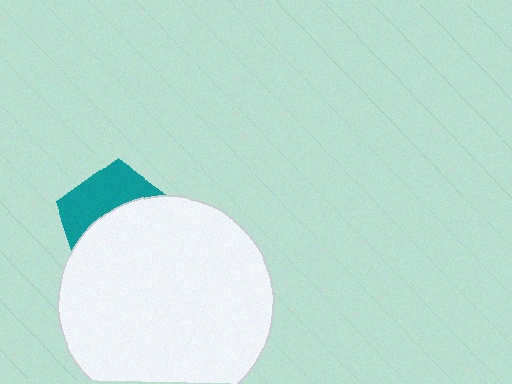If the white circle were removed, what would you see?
You would see the complete teal pentagon.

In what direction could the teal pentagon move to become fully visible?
The teal pentagon could move up. That would shift it out from behind the white circle entirely.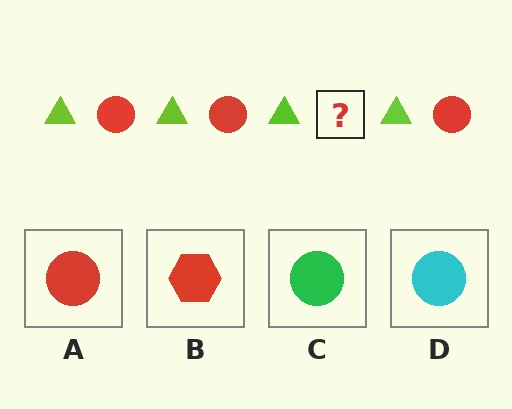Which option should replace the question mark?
Option A.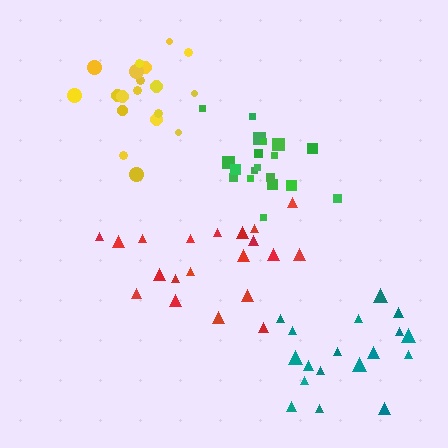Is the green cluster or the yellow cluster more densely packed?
Green.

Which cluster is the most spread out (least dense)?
Teal.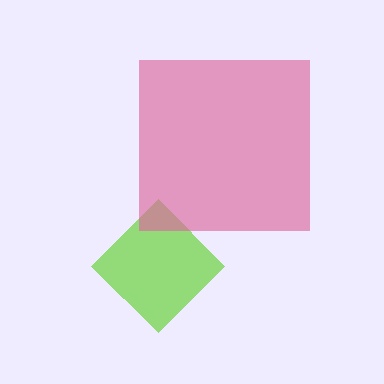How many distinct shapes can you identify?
There are 2 distinct shapes: a lime diamond, a pink square.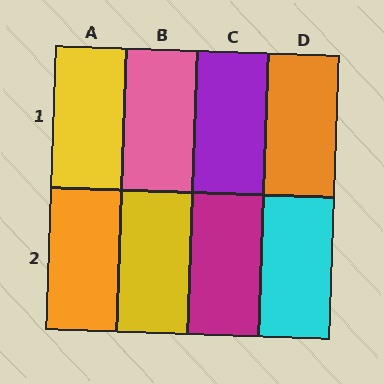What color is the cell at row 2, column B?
Yellow.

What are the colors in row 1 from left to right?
Yellow, pink, purple, orange.